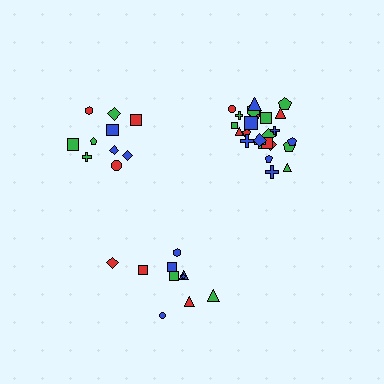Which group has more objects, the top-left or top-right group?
The top-right group.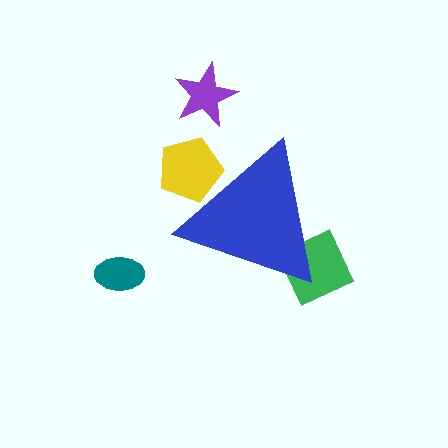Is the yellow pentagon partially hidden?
Yes, the yellow pentagon is partially hidden behind the blue triangle.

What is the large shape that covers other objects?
A blue triangle.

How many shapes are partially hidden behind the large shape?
2 shapes are partially hidden.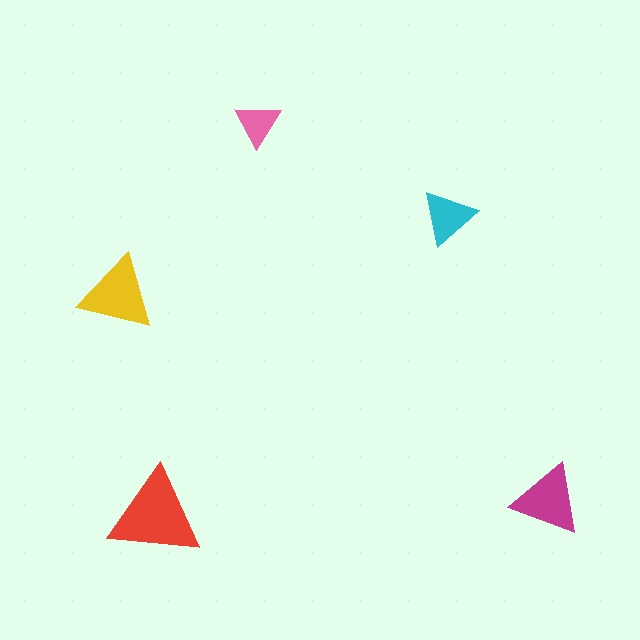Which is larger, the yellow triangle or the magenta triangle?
The yellow one.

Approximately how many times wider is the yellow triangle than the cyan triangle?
About 1.5 times wider.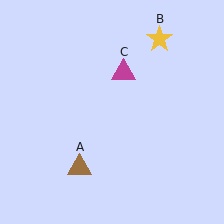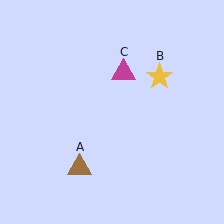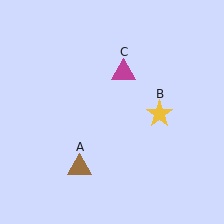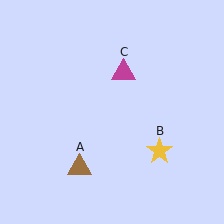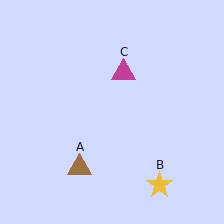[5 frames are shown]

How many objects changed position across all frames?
1 object changed position: yellow star (object B).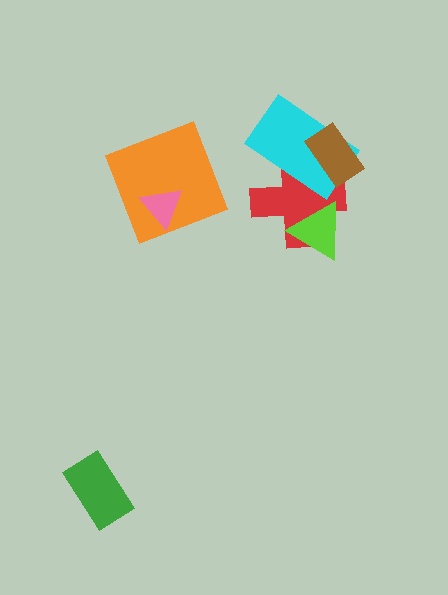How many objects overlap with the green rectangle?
0 objects overlap with the green rectangle.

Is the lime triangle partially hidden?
No, no other shape covers it.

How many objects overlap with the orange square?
1 object overlaps with the orange square.